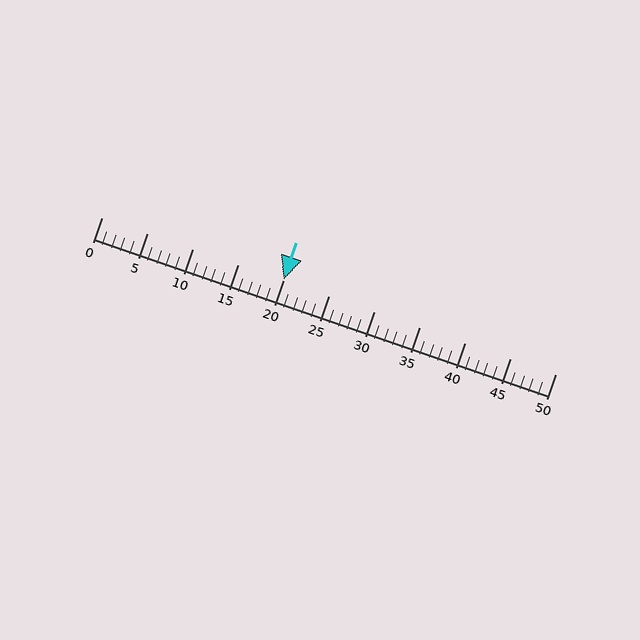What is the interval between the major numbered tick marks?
The major tick marks are spaced 5 units apart.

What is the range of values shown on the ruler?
The ruler shows values from 0 to 50.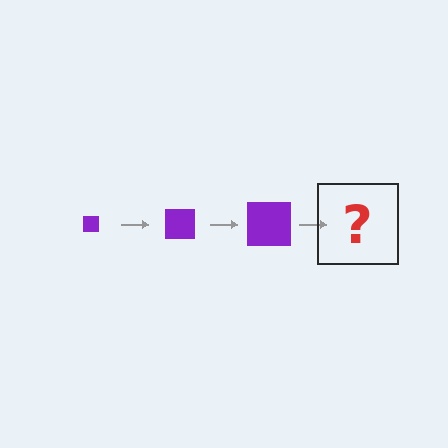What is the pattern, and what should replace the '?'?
The pattern is that the square gets progressively larger each step. The '?' should be a purple square, larger than the previous one.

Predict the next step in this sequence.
The next step is a purple square, larger than the previous one.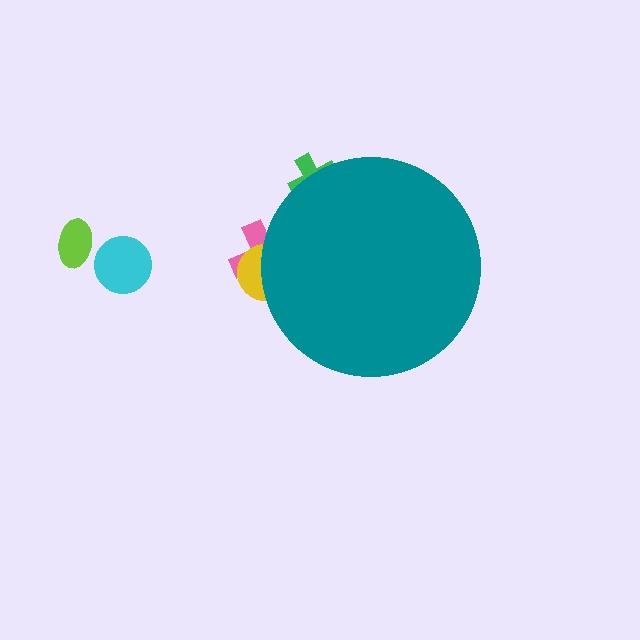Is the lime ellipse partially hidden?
No, the lime ellipse is fully visible.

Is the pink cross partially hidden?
Yes, the pink cross is partially hidden behind the teal circle.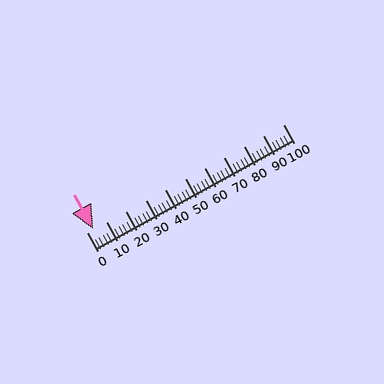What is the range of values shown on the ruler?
The ruler shows values from 0 to 100.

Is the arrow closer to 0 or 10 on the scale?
The arrow is closer to 0.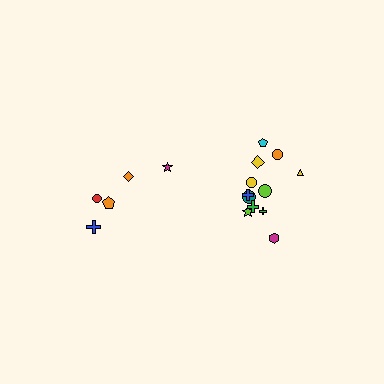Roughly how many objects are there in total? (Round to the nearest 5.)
Roughly 15 objects in total.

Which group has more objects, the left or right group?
The right group.